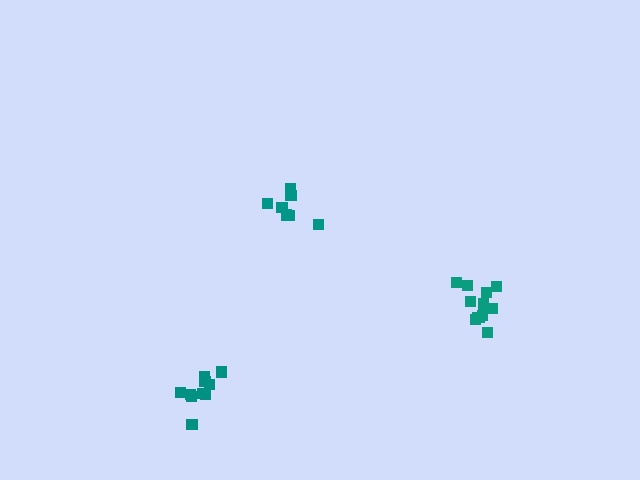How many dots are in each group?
Group 1: 12 dots, Group 2: 10 dots, Group 3: 7 dots (29 total).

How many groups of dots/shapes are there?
There are 3 groups.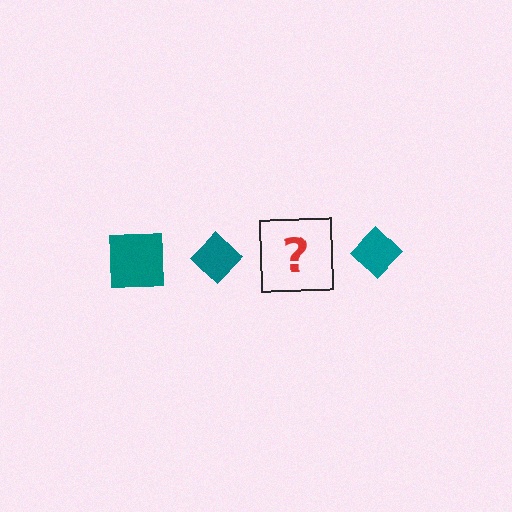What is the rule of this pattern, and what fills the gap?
The rule is that the pattern cycles through square, diamond shapes in teal. The gap should be filled with a teal square.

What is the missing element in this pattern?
The missing element is a teal square.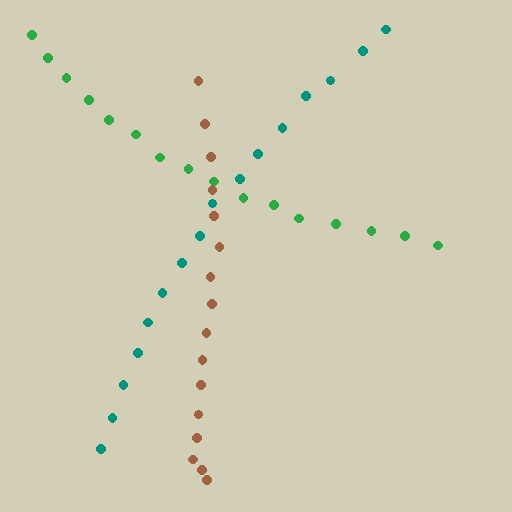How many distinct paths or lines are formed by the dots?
There are 3 distinct paths.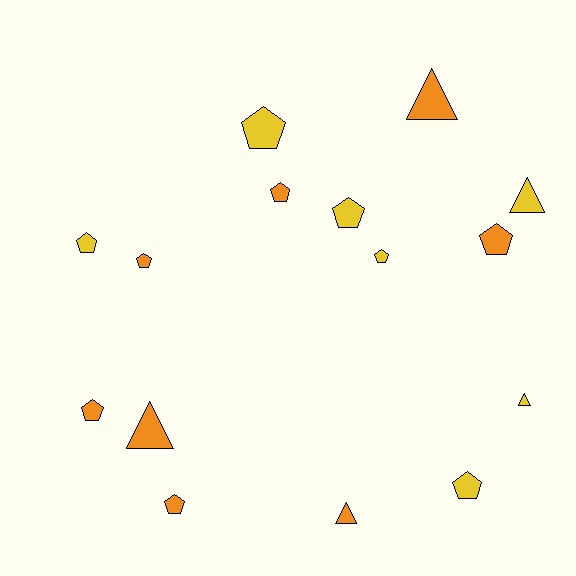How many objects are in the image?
There are 15 objects.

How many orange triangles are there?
There are 3 orange triangles.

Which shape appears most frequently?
Pentagon, with 10 objects.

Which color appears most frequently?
Orange, with 8 objects.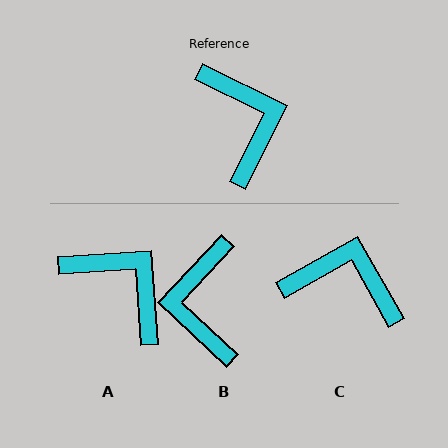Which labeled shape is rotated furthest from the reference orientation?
B, about 163 degrees away.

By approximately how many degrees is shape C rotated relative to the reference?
Approximately 56 degrees counter-clockwise.